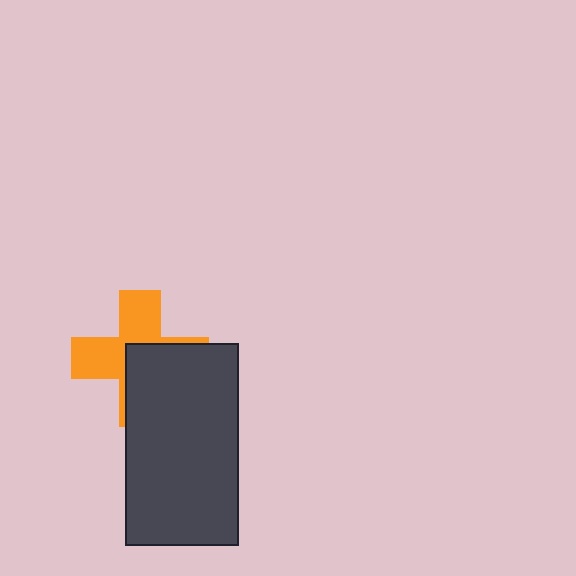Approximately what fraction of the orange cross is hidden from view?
Roughly 48% of the orange cross is hidden behind the dark gray rectangle.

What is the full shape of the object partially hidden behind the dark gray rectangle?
The partially hidden object is an orange cross.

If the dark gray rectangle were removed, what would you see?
You would see the complete orange cross.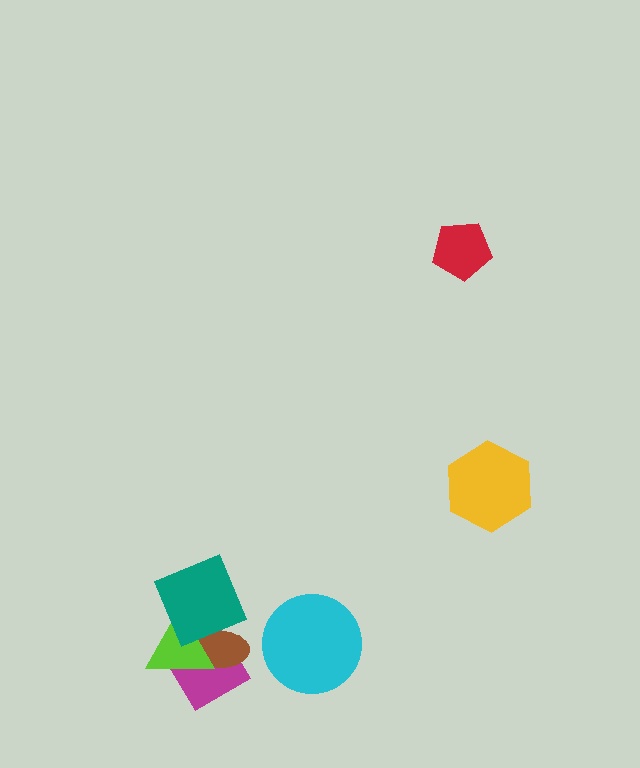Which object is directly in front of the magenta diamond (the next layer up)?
The brown ellipse is directly in front of the magenta diamond.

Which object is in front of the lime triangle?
The teal diamond is in front of the lime triangle.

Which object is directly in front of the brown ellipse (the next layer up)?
The lime triangle is directly in front of the brown ellipse.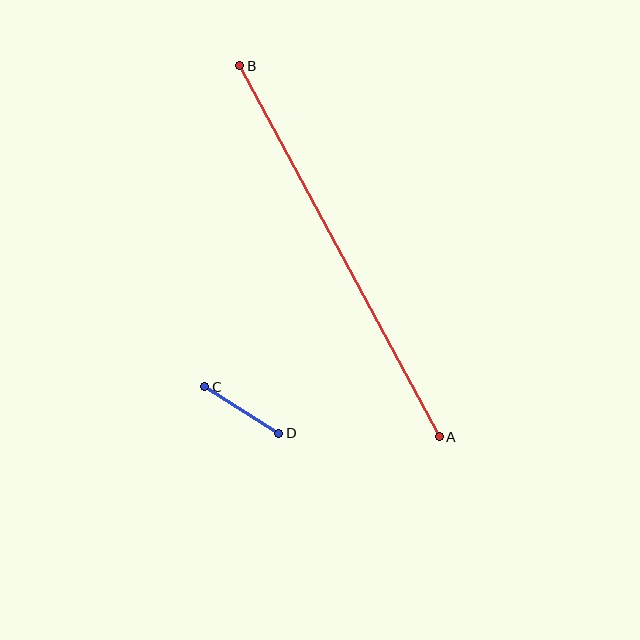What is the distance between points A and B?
The distance is approximately 421 pixels.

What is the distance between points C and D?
The distance is approximately 87 pixels.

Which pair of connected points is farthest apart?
Points A and B are farthest apart.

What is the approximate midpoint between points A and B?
The midpoint is at approximately (340, 251) pixels.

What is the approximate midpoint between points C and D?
The midpoint is at approximately (242, 410) pixels.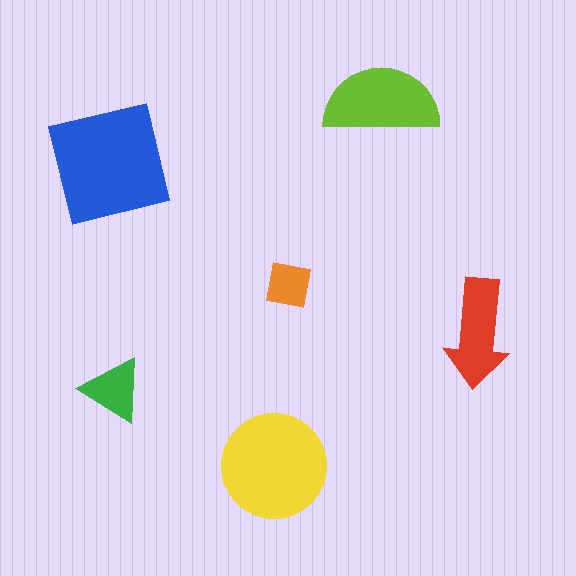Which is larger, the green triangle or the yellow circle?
The yellow circle.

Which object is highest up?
The lime semicircle is topmost.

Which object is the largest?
The blue square.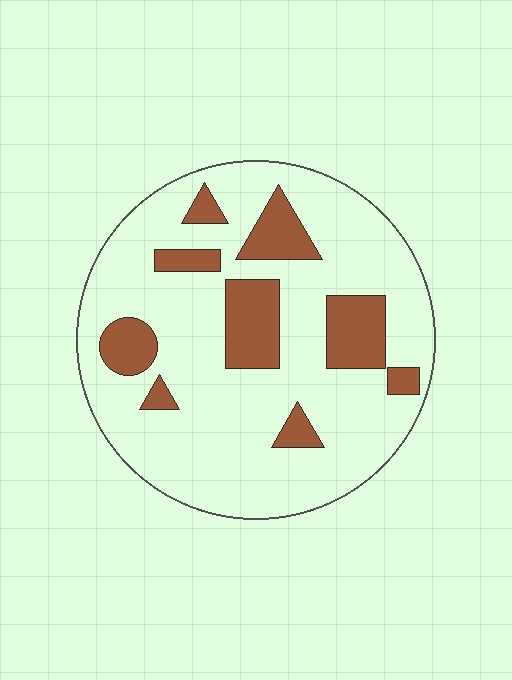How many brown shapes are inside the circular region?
9.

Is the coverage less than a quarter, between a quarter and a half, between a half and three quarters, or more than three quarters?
Less than a quarter.